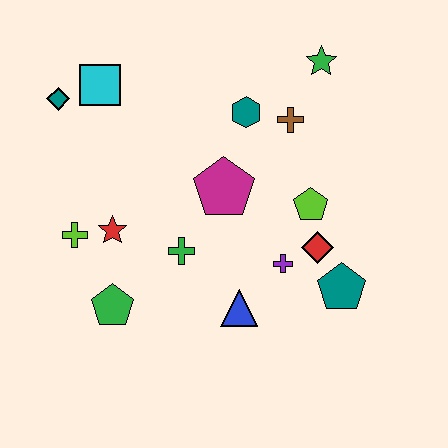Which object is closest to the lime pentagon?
The red diamond is closest to the lime pentagon.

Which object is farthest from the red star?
The green star is farthest from the red star.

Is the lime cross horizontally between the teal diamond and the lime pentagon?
Yes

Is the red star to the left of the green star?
Yes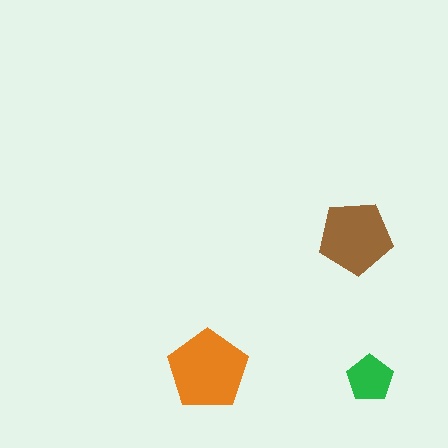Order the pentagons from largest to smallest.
the orange one, the brown one, the green one.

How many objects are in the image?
There are 3 objects in the image.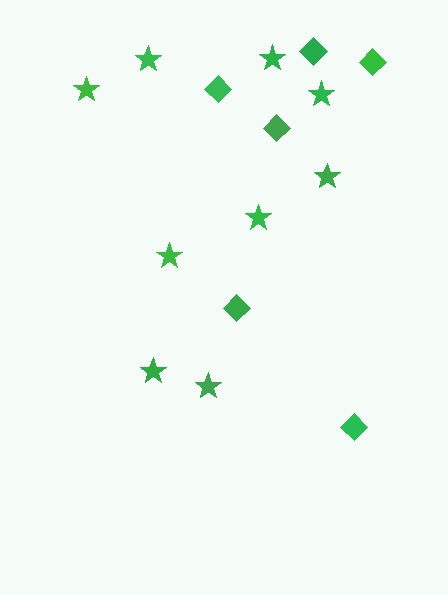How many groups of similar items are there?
There are 2 groups: one group of diamonds (6) and one group of stars (9).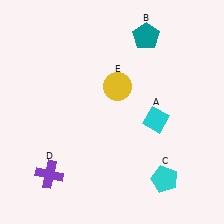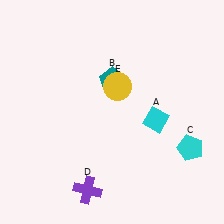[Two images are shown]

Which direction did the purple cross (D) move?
The purple cross (D) moved right.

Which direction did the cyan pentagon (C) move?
The cyan pentagon (C) moved up.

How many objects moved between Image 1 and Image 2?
3 objects moved between the two images.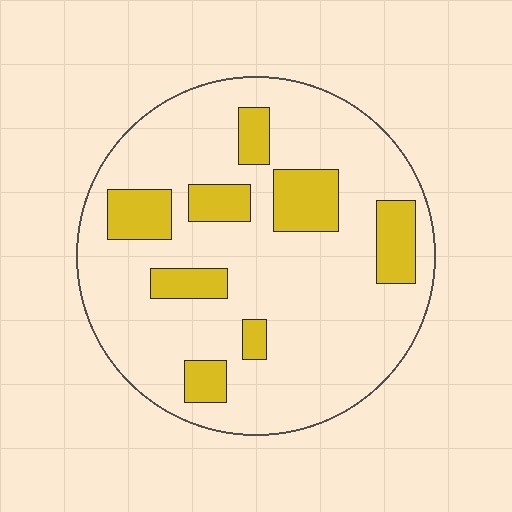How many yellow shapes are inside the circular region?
8.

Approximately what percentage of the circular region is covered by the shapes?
Approximately 20%.